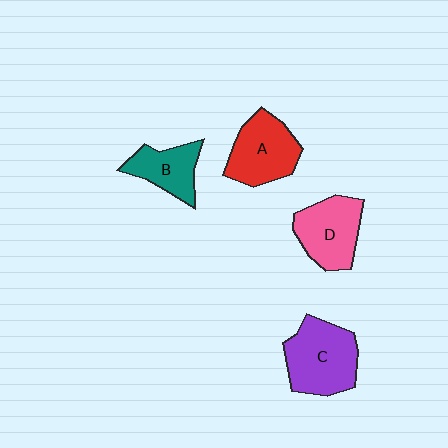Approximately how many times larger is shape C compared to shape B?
Approximately 1.6 times.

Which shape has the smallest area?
Shape B (teal).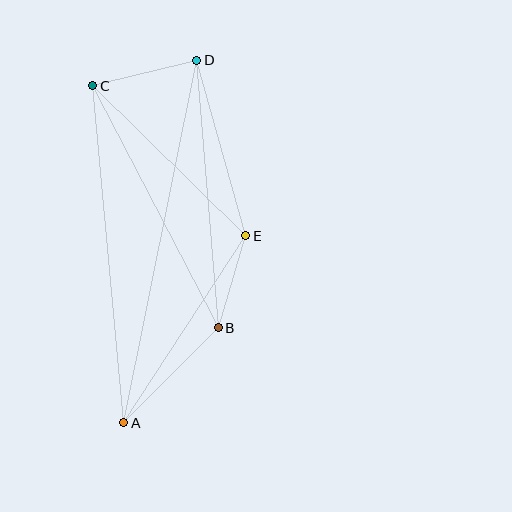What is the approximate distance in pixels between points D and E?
The distance between D and E is approximately 182 pixels.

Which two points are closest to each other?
Points B and E are closest to each other.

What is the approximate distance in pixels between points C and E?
The distance between C and E is approximately 214 pixels.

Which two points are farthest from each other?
Points A and D are farthest from each other.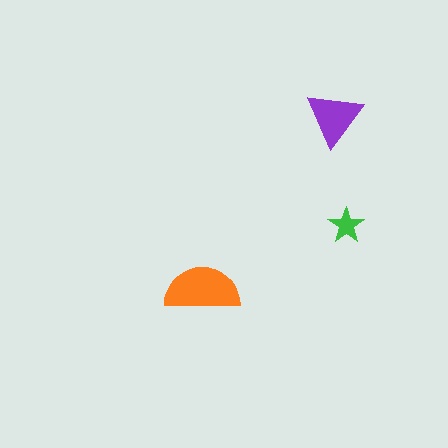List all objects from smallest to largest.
The green star, the purple triangle, the orange semicircle.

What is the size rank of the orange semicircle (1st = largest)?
1st.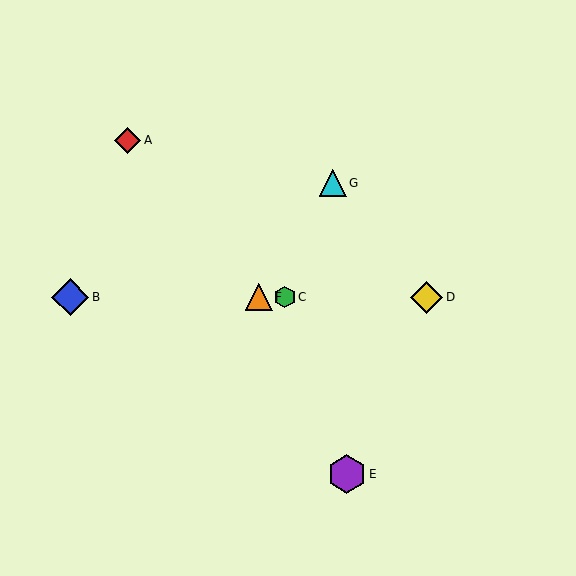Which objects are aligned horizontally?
Objects B, C, D, F are aligned horizontally.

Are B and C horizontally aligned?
Yes, both are at y≈297.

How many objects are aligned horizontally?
4 objects (B, C, D, F) are aligned horizontally.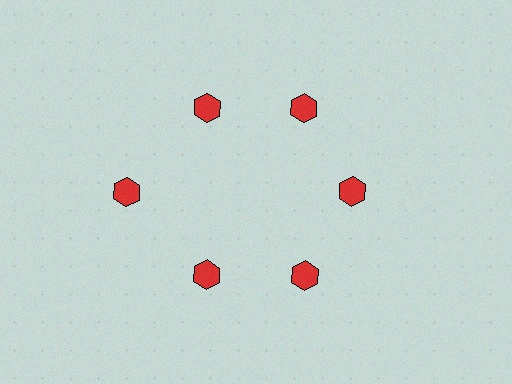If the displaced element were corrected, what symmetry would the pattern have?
It would have 6-fold rotational symmetry — the pattern would map onto itself every 60 degrees.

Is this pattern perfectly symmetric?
No. The 6 red hexagons are arranged in a ring, but one element near the 9 o'clock position is pushed outward from the center, breaking the 6-fold rotational symmetry.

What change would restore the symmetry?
The symmetry would be restored by moving it inward, back onto the ring so that all 6 hexagons sit at equal angles and equal distance from the center.